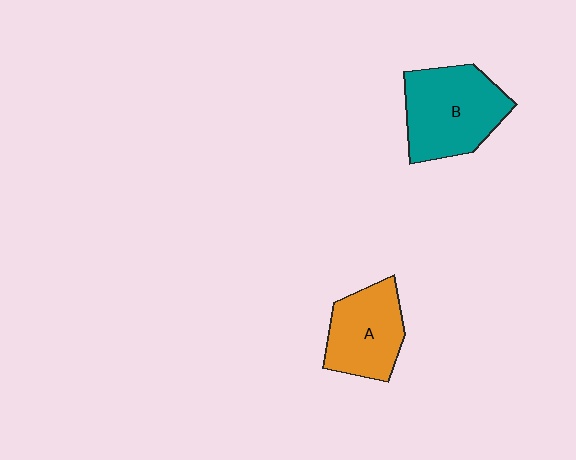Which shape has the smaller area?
Shape A (orange).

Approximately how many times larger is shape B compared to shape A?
Approximately 1.3 times.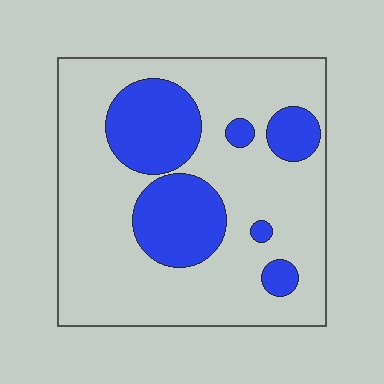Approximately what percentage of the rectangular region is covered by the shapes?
Approximately 25%.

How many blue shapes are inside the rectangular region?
6.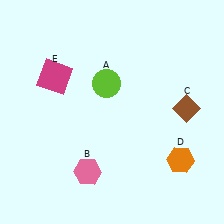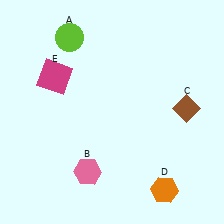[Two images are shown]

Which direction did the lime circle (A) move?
The lime circle (A) moved up.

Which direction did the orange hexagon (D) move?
The orange hexagon (D) moved down.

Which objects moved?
The objects that moved are: the lime circle (A), the orange hexagon (D).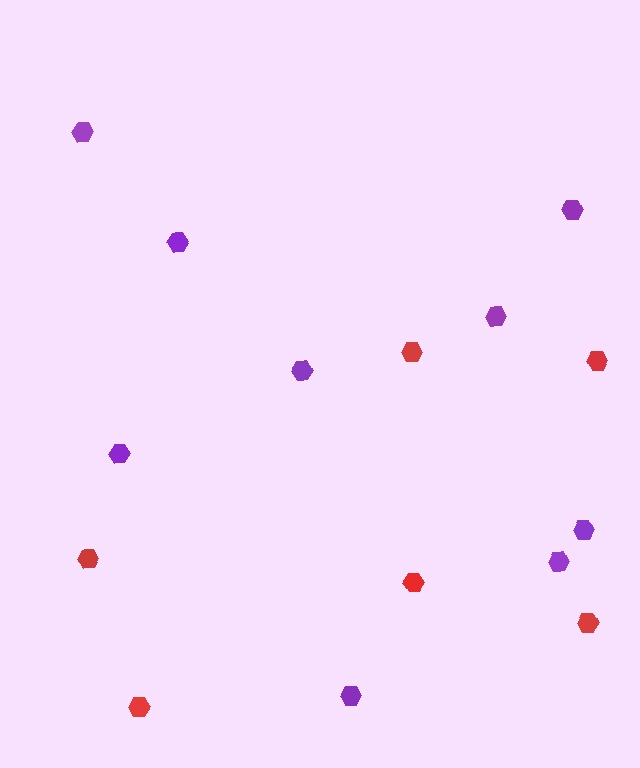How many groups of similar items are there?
There are 2 groups: one group of red hexagons (6) and one group of purple hexagons (9).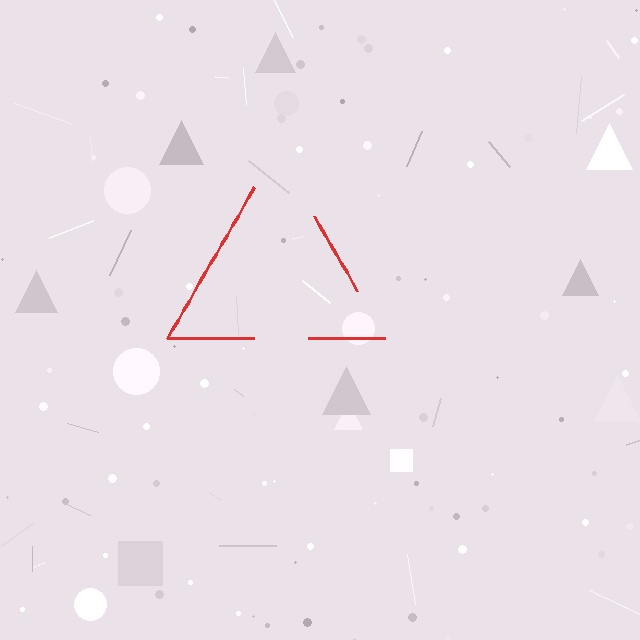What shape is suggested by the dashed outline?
The dashed outline suggests a triangle.